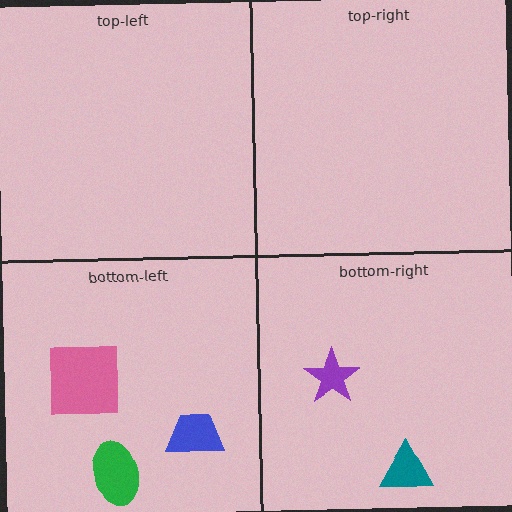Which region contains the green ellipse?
The bottom-left region.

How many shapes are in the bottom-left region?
3.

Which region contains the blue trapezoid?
The bottom-left region.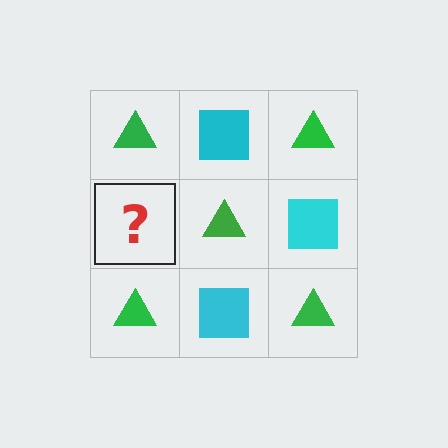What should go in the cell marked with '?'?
The missing cell should contain a cyan square.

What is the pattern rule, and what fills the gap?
The rule is that it alternates green triangle and cyan square in a checkerboard pattern. The gap should be filled with a cyan square.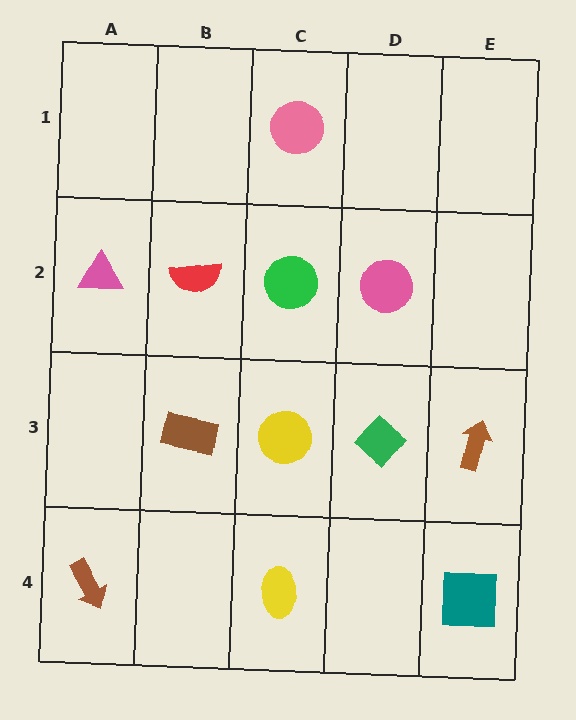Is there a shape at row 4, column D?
No, that cell is empty.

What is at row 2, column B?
A red semicircle.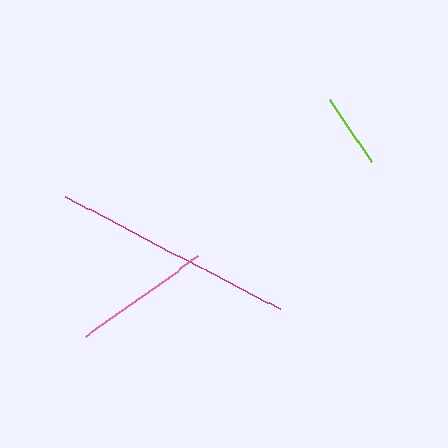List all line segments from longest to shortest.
From longest to shortest: magenta, pink, lime.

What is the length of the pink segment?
The pink segment is approximately 138 pixels long.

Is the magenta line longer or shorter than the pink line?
The magenta line is longer than the pink line.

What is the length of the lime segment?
The lime segment is approximately 75 pixels long.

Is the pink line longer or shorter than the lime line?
The pink line is longer than the lime line.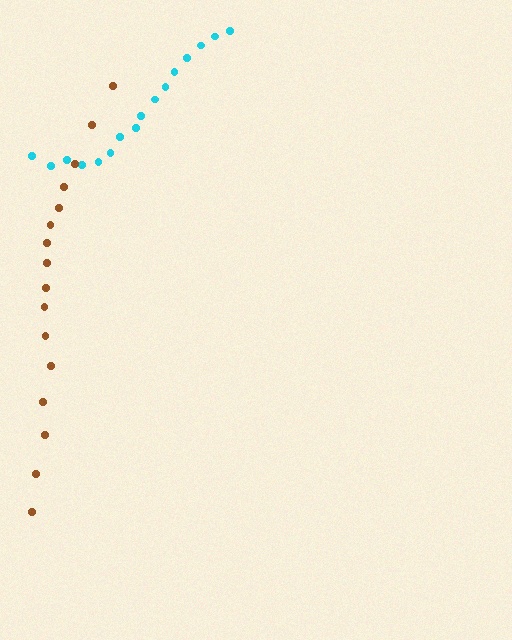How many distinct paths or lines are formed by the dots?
There are 2 distinct paths.